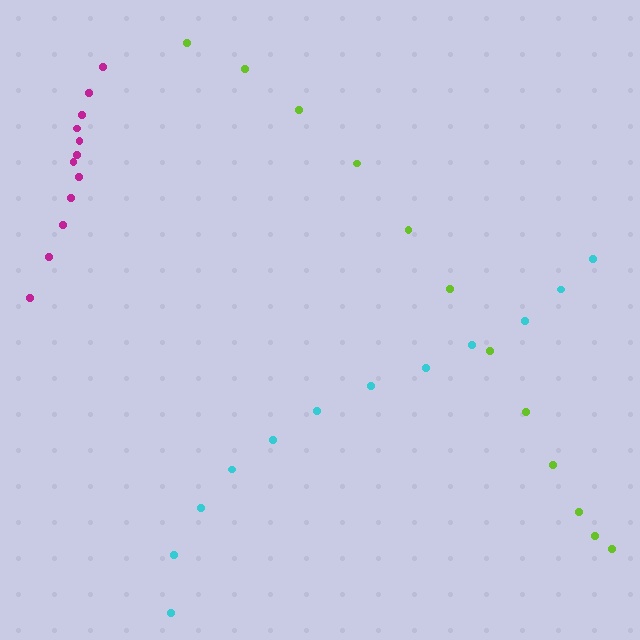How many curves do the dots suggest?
There are 3 distinct paths.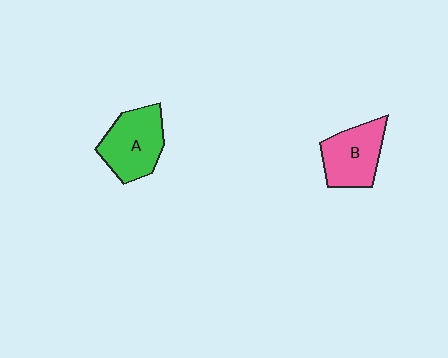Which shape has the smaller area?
Shape B (pink).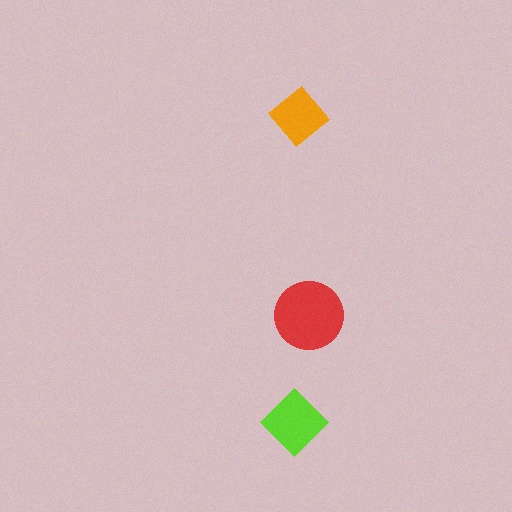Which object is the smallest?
The orange diamond.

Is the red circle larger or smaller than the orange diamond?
Larger.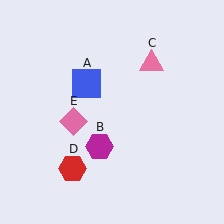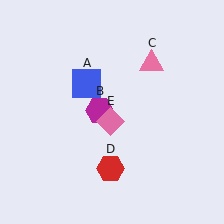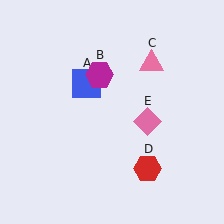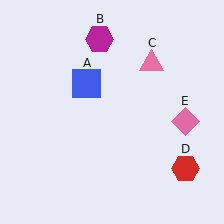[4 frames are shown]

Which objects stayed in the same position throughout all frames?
Blue square (object A) and pink triangle (object C) remained stationary.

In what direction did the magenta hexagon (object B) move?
The magenta hexagon (object B) moved up.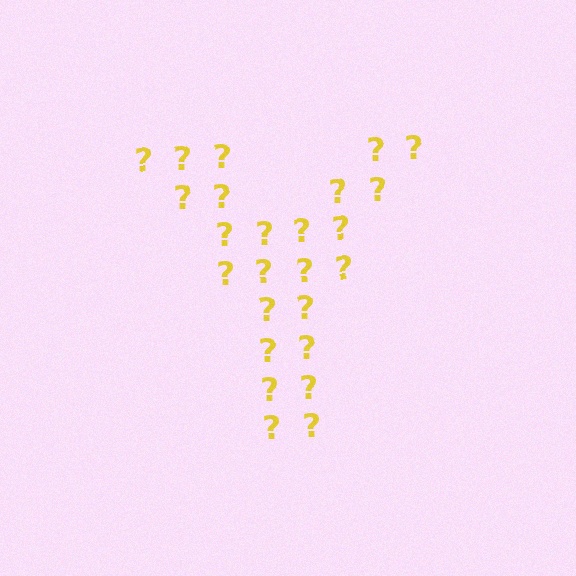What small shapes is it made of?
It is made of small question marks.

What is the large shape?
The large shape is the letter Y.